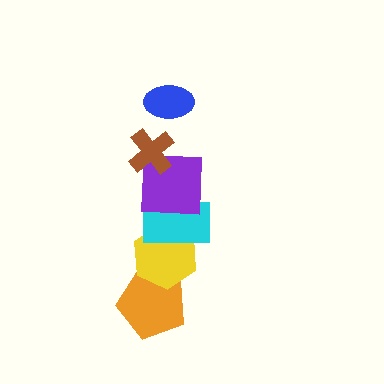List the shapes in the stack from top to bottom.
From top to bottom: the blue ellipse, the brown cross, the purple square, the cyan rectangle, the yellow hexagon, the orange pentagon.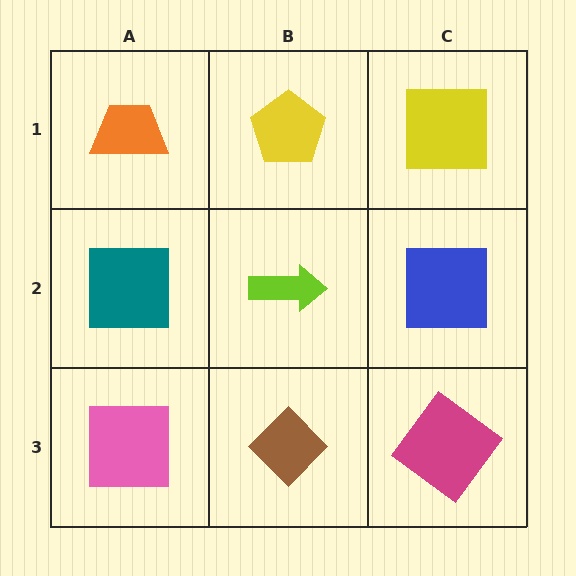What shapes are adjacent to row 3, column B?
A lime arrow (row 2, column B), a pink square (row 3, column A), a magenta diamond (row 3, column C).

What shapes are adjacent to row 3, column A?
A teal square (row 2, column A), a brown diamond (row 3, column B).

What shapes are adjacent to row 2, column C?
A yellow square (row 1, column C), a magenta diamond (row 3, column C), a lime arrow (row 2, column B).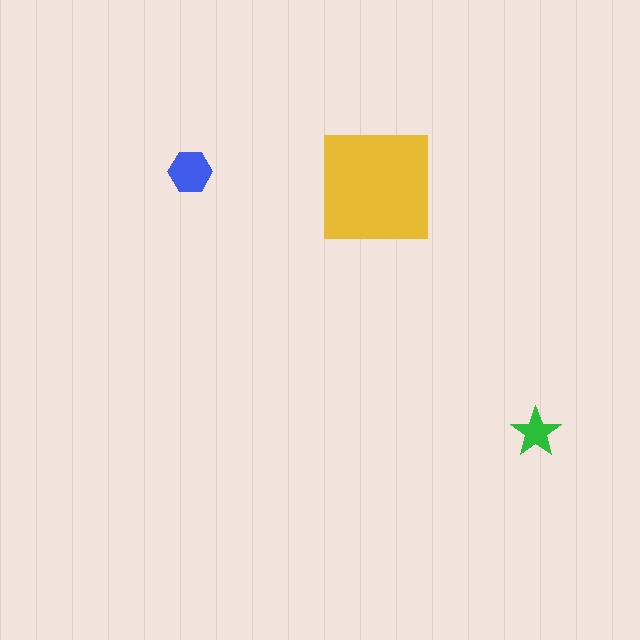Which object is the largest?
The yellow square.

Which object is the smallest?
The green star.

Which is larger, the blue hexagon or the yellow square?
The yellow square.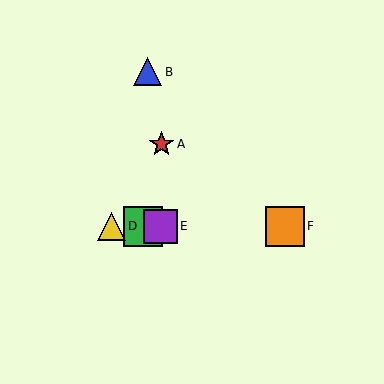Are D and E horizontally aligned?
Yes, both are at y≈226.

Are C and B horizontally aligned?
No, C is at y≈226 and B is at y≈72.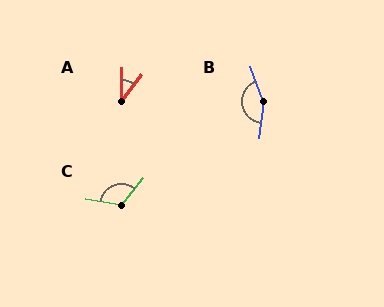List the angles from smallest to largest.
A (36°), C (120°), B (153°).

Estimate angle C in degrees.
Approximately 120 degrees.